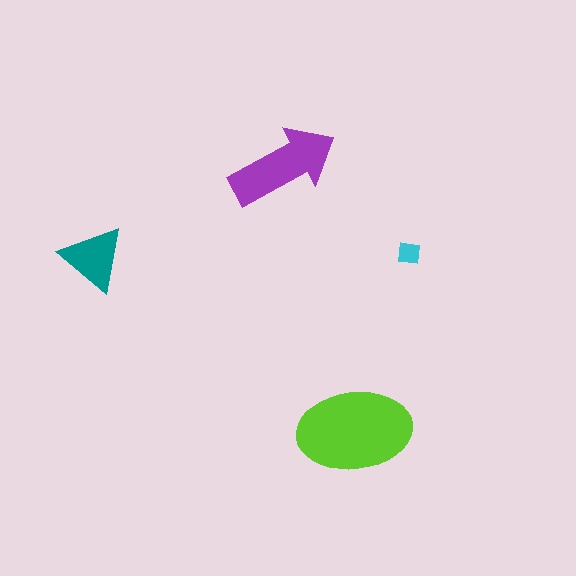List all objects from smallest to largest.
The cyan square, the teal triangle, the purple arrow, the lime ellipse.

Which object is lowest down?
The lime ellipse is bottommost.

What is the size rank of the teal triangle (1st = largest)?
3rd.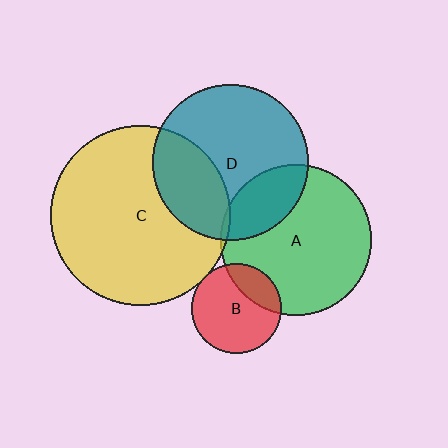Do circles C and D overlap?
Yes.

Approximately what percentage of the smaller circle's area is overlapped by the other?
Approximately 30%.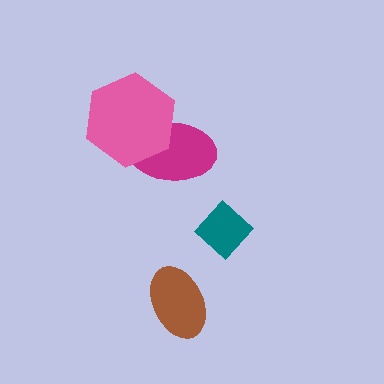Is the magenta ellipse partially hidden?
Yes, it is partially covered by another shape.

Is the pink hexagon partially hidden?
No, no other shape covers it.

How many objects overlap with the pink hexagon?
1 object overlaps with the pink hexagon.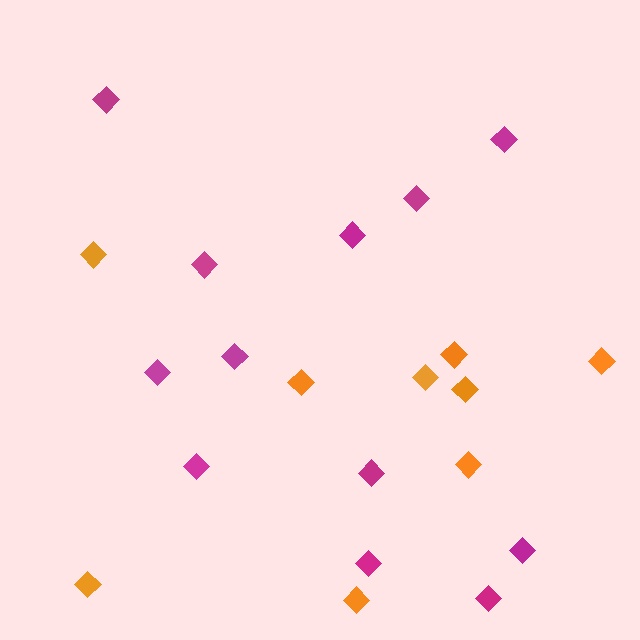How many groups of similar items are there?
There are 2 groups: one group of magenta diamonds (12) and one group of orange diamonds (9).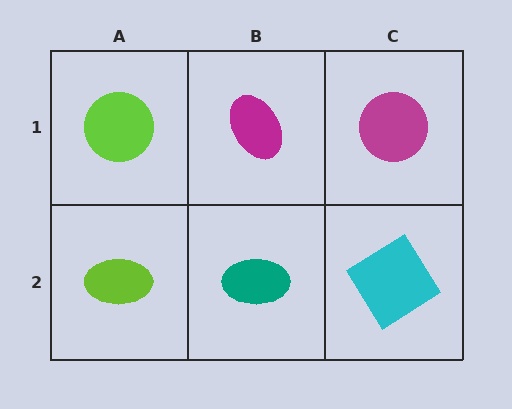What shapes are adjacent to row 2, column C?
A magenta circle (row 1, column C), a teal ellipse (row 2, column B).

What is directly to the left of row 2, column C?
A teal ellipse.